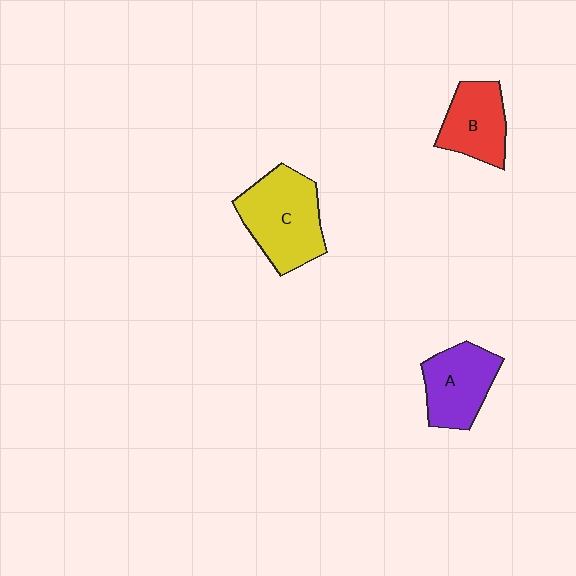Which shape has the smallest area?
Shape B (red).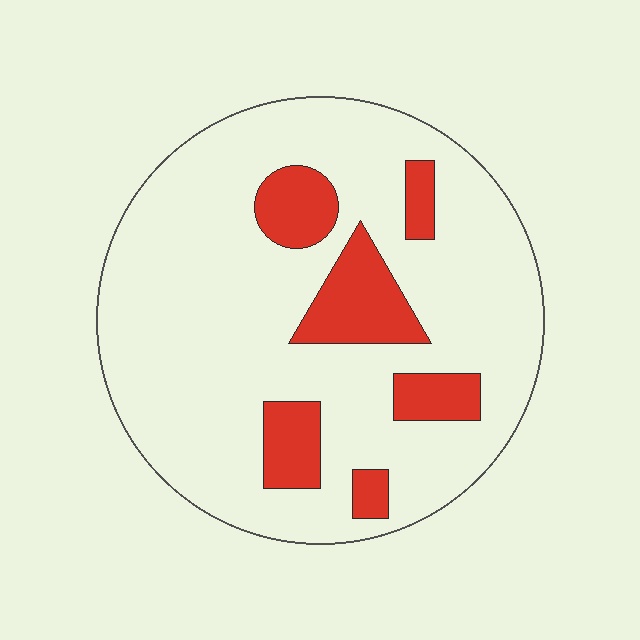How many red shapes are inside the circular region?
6.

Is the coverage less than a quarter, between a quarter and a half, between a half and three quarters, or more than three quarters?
Less than a quarter.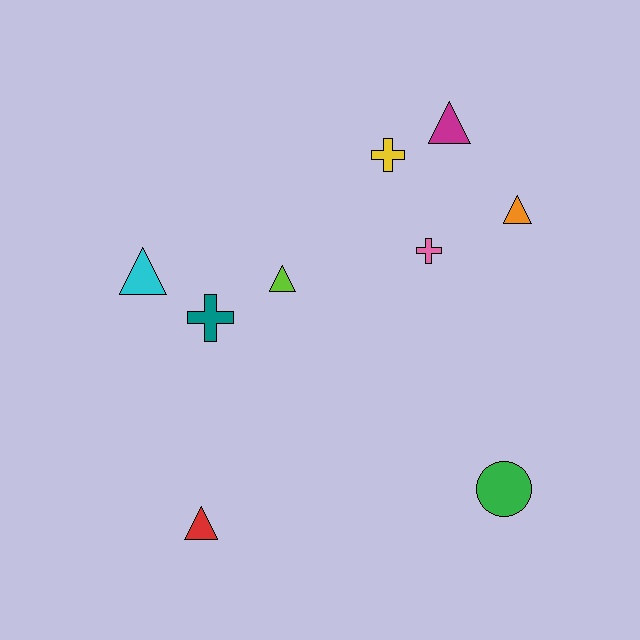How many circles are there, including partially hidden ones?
There is 1 circle.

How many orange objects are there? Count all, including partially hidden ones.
There is 1 orange object.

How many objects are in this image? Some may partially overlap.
There are 9 objects.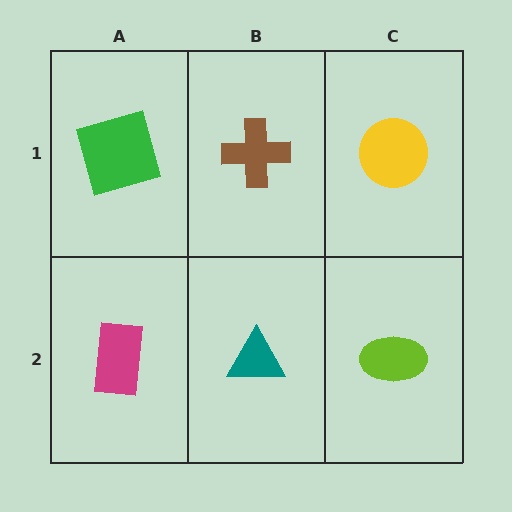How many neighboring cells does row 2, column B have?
3.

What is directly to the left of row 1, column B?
A green square.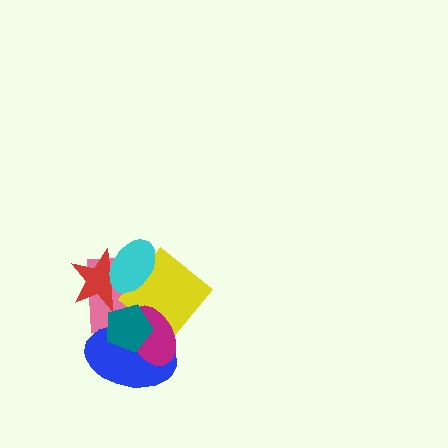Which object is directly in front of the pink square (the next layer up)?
The red star is directly in front of the pink square.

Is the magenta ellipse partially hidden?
Yes, it is partially covered by another shape.